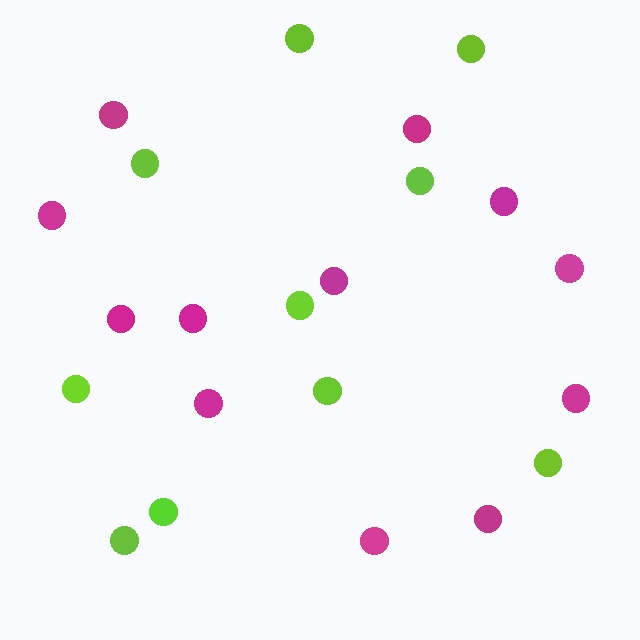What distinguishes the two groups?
There are 2 groups: one group of magenta circles (12) and one group of lime circles (10).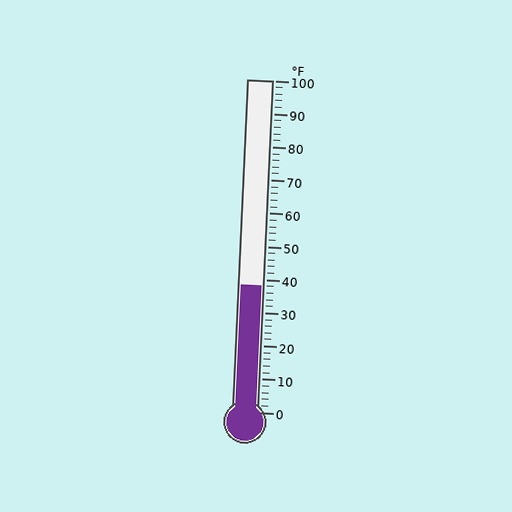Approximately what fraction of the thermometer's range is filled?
The thermometer is filled to approximately 40% of its range.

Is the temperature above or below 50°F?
The temperature is below 50°F.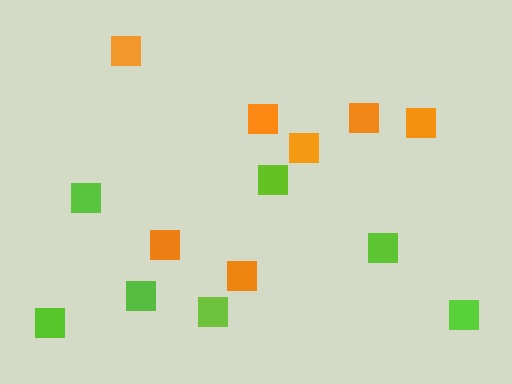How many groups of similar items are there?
There are 2 groups: one group of orange squares (7) and one group of lime squares (7).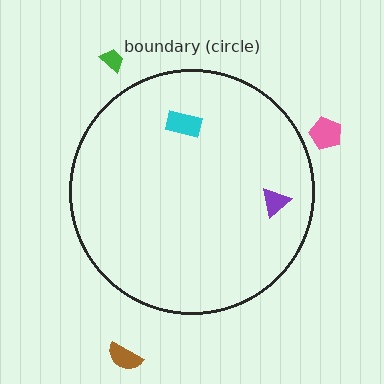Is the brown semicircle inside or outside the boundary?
Outside.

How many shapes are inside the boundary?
2 inside, 3 outside.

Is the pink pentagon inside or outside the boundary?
Outside.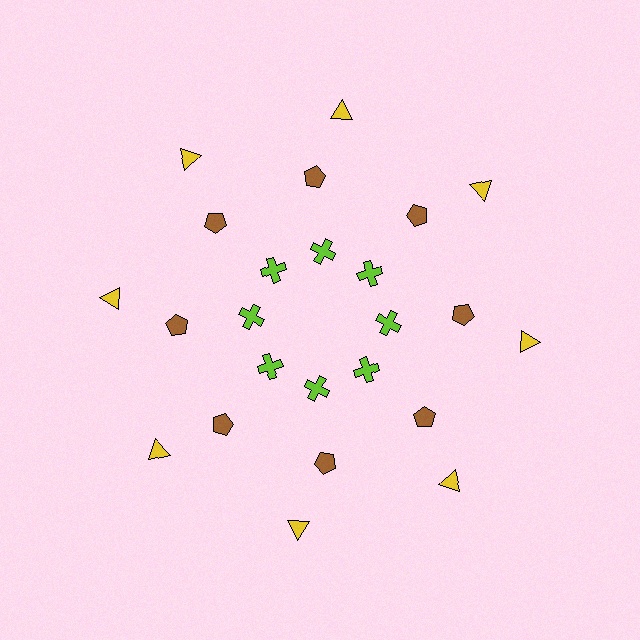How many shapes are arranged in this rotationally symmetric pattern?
There are 24 shapes, arranged in 8 groups of 3.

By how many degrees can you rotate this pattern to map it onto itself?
The pattern maps onto itself every 45 degrees of rotation.